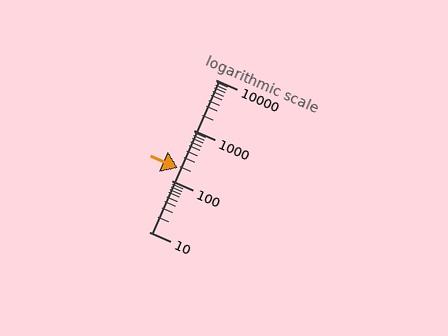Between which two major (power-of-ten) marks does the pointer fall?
The pointer is between 100 and 1000.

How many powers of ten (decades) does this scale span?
The scale spans 3 decades, from 10 to 10000.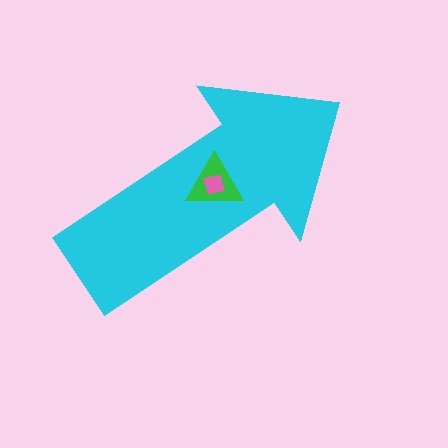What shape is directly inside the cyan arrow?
The green triangle.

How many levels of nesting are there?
3.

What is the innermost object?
The pink square.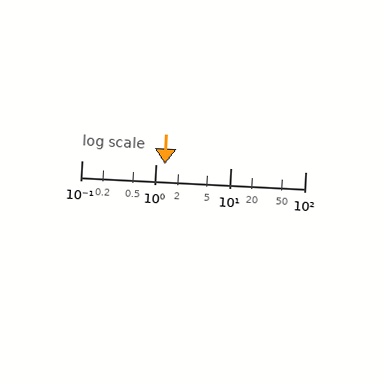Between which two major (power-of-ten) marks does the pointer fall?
The pointer is between 1 and 10.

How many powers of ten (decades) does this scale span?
The scale spans 3 decades, from 0.1 to 100.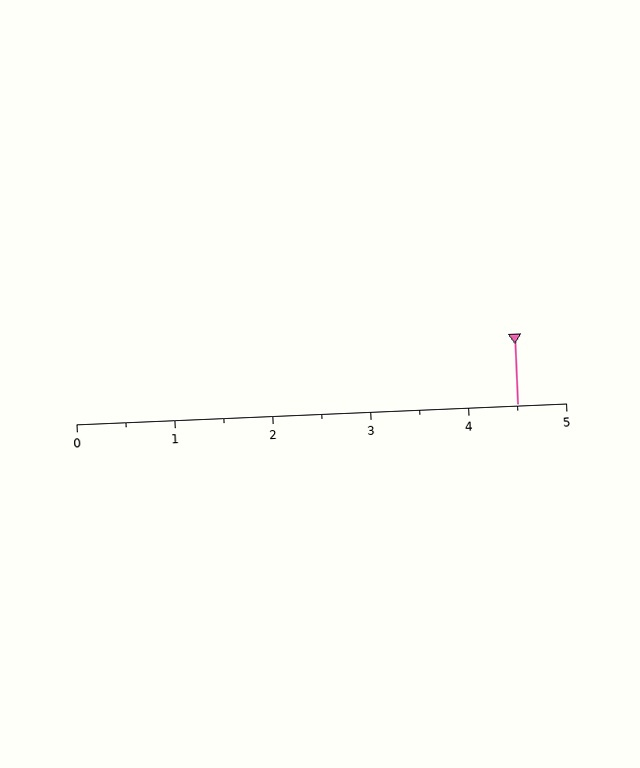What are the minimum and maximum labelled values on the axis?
The axis runs from 0 to 5.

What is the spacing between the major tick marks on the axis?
The major ticks are spaced 1 apart.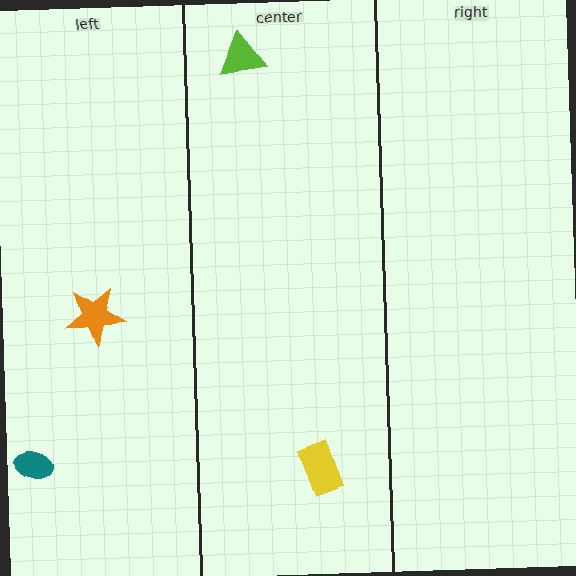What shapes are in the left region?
The teal ellipse, the orange star.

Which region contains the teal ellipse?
The left region.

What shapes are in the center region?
The yellow rectangle, the lime triangle.